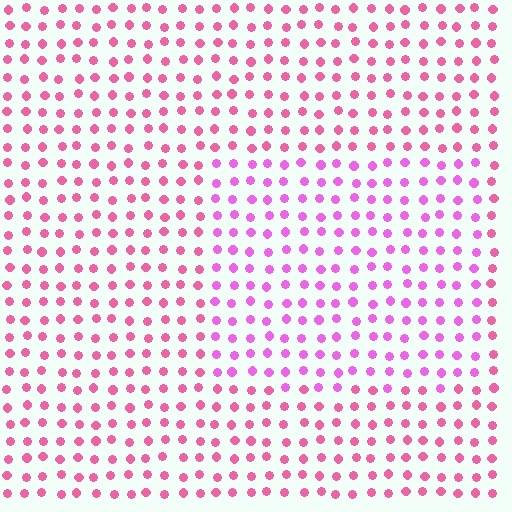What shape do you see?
I see a rectangle.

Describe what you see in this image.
The image is filled with small pink elements in a uniform arrangement. A rectangle-shaped region is visible where the elements are tinted to a slightly different hue, forming a subtle color boundary.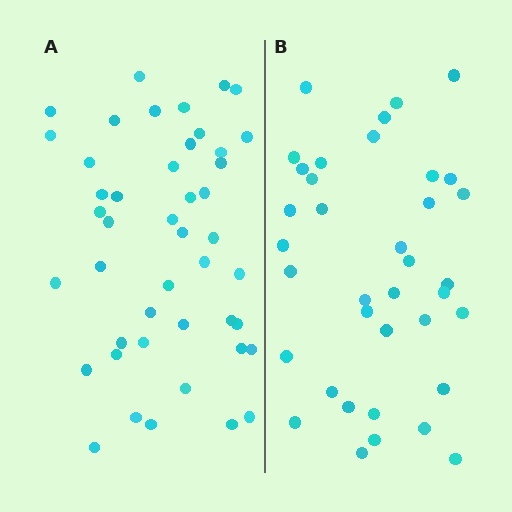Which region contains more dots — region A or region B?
Region A (the left region) has more dots.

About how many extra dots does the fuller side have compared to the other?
Region A has roughly 8 or so more dots than region B.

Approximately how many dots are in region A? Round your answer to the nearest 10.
About 40 dots. (The exact count is 45, which rounds to 40.)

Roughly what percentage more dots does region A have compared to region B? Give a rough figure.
About 20% more.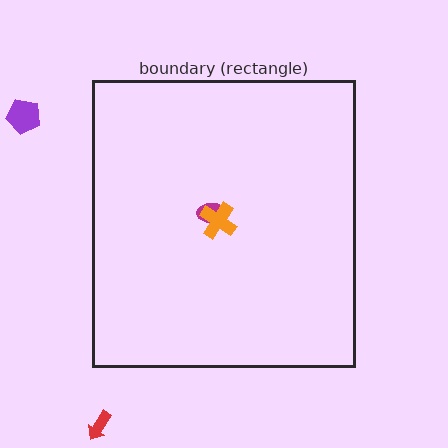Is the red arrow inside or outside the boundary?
Outside.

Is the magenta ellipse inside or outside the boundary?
Inside.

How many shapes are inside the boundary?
2 inside, 2 outside.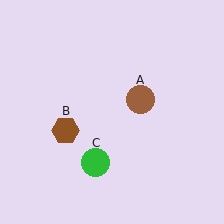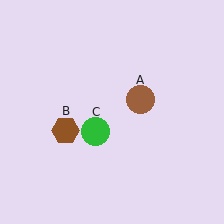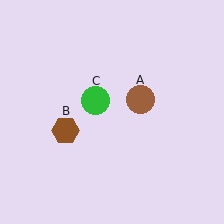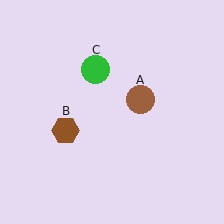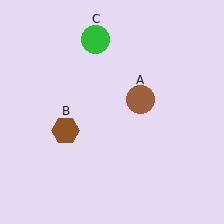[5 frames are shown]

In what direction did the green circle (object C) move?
The green circle (object C) moved up.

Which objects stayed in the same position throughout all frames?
Brown circle (object A) and brown hexagon (object B) remained stationary.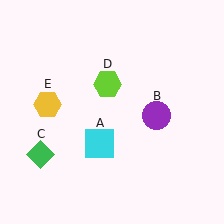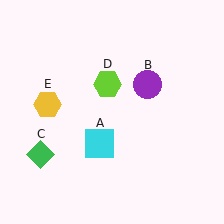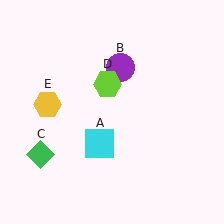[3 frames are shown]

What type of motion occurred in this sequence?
The purple circle (object B) rotated counterclockwise around the center of the scene.